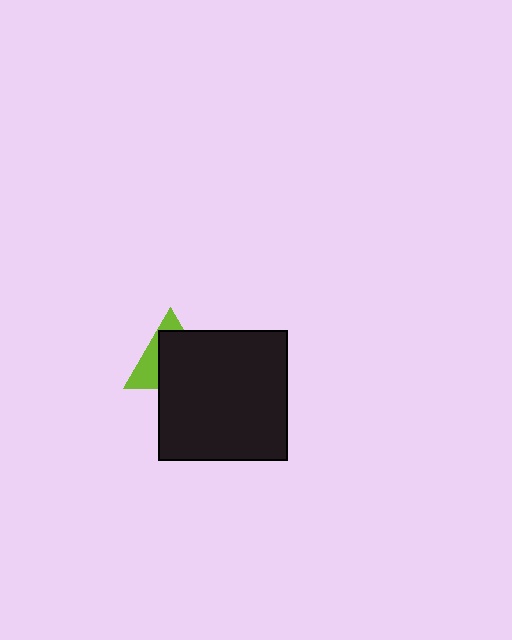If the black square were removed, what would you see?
You would see the complete lime triangle.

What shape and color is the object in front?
The object in front is a black square.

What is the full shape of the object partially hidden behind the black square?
The partially hidden object is a lime triangle.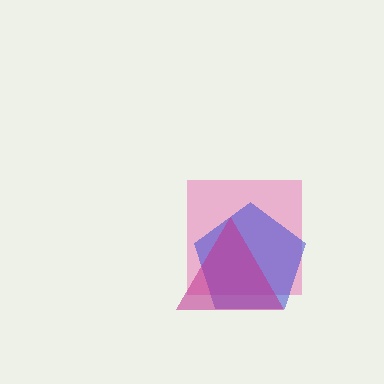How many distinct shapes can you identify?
There are 3 distinct shapes: a pink square, a blue pentagon, a magenta triangle.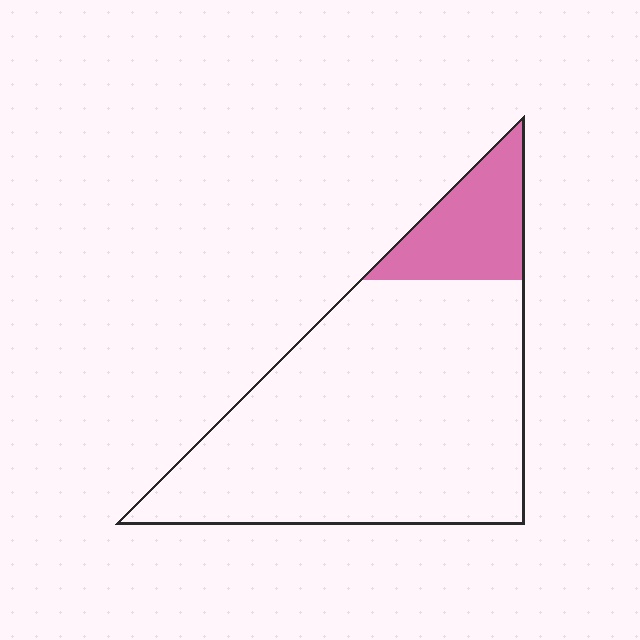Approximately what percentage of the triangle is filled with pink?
Approximately 15%.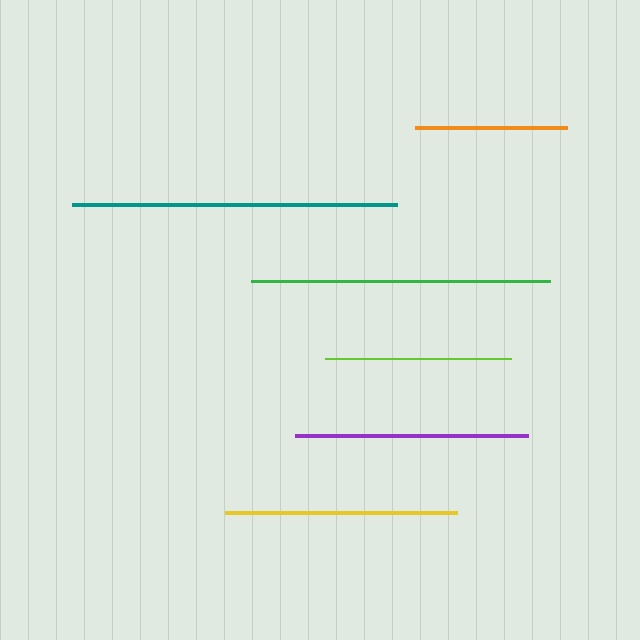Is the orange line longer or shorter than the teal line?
The teal line is longer than the orange line.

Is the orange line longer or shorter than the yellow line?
The yellow line is longer than the orange line.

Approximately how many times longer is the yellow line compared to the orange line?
The yellow line is approximately 1.5 times the length of the orange line.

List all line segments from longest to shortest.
From longest to shortest: teal, green, purple, yellow, lime, orange.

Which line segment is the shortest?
The orange line is the shortest at approximately 152 pixels.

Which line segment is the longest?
The teal line is the longest at approximately 325 pixels.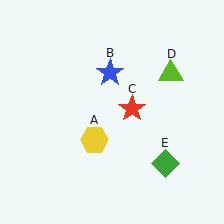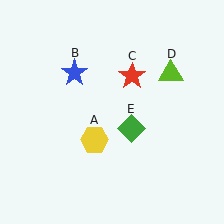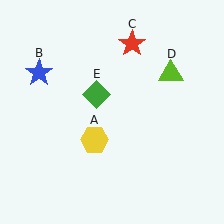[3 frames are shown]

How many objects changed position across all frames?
3 objects changed position: blue star (object B), red star (object C), green diamond (object E).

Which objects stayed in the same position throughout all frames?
Yellow hexagon (object A) and lime triangle (object D) remained stationary.